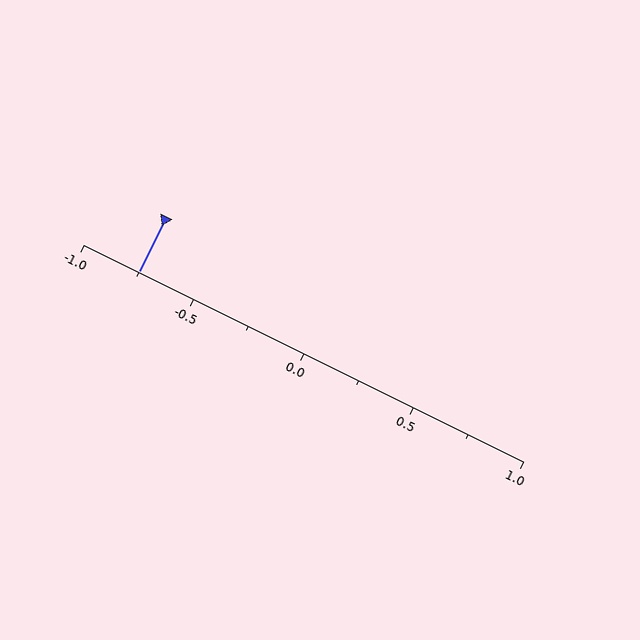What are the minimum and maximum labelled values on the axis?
The axis runs from -1.0 to 1.0.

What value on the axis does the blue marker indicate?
The marker indicates approximately -0.75.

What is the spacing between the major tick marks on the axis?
The major ticks are spaced 0.5 apart.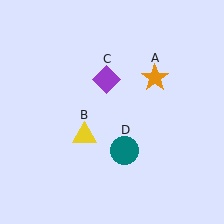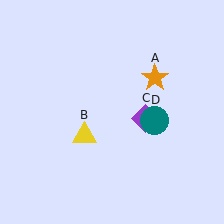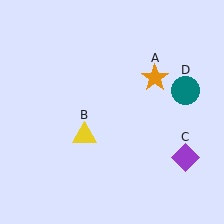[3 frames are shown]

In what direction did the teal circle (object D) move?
The teal circle (object D) moved up and to the right.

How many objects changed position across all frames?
2 objects changed position: purple diamond (object C), teal circle (object D).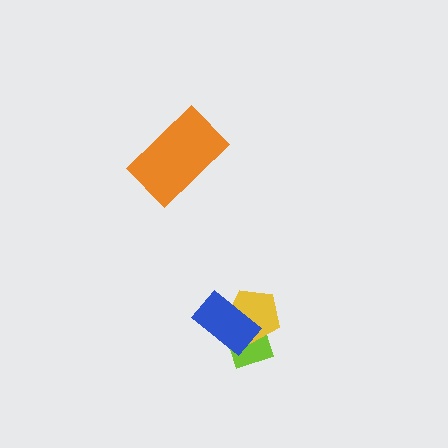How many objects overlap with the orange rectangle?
0 objects overlap with the orange rectangle.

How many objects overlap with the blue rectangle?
2 objects overlap with the blue rectangle.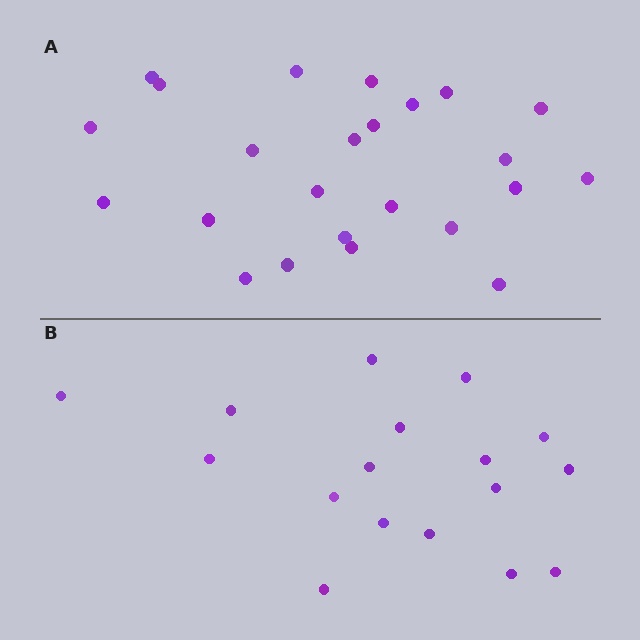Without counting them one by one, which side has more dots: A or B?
Region A (the top region) has more dots.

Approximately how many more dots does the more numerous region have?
Region A has roughly 8 or so more dots than region B.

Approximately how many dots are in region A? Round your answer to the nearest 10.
About 20 dots. (The exact count is 24, which rounds to 20.)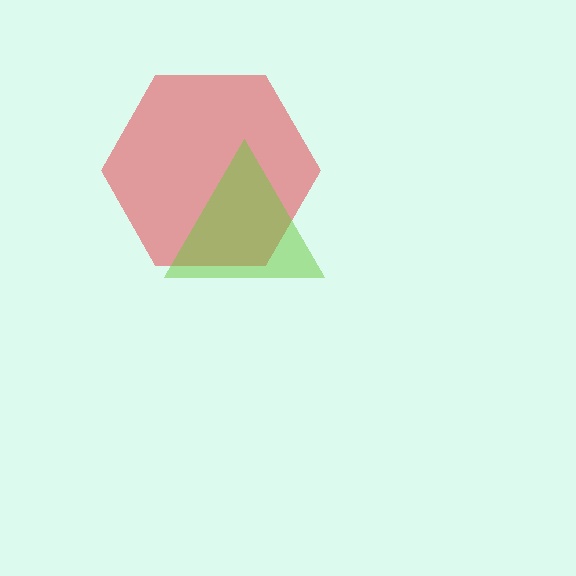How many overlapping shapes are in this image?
There are 2 overlapping shapes in the image.